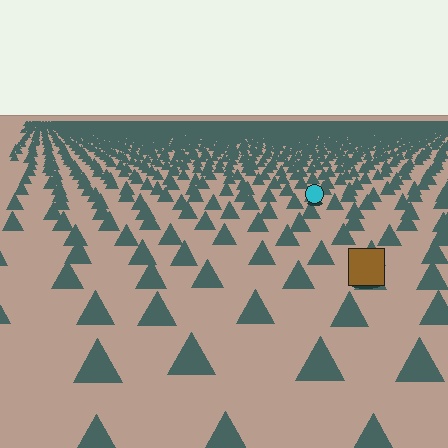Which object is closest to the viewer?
The brown square is closest. The texture marks near it are larger and more spread out.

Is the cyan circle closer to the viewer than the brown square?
No. The brown square is closer — you can tell from the texture gradient: the ground texture is coarser near it.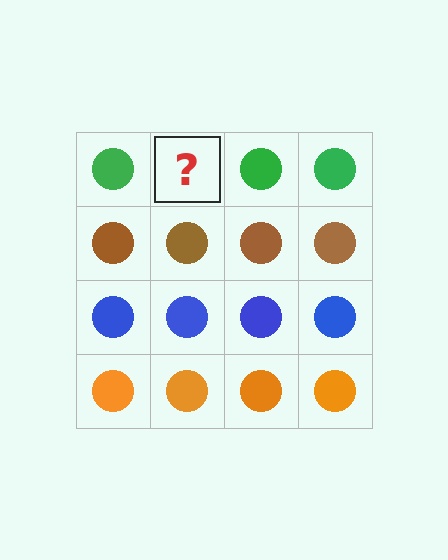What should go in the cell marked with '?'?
The missing cell should contain a green circle.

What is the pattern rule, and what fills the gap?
The rule is that each row has a consistent color. The gap should be filled with a green circle.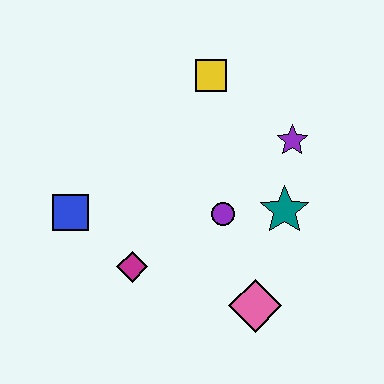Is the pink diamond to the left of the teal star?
Yes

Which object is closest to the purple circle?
The teal star is closest to the purple circle.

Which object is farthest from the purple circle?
The blue square is farthest from the purple circle.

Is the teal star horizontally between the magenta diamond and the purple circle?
No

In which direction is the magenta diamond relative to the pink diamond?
The magenta diamond is to the left of the pink diamond.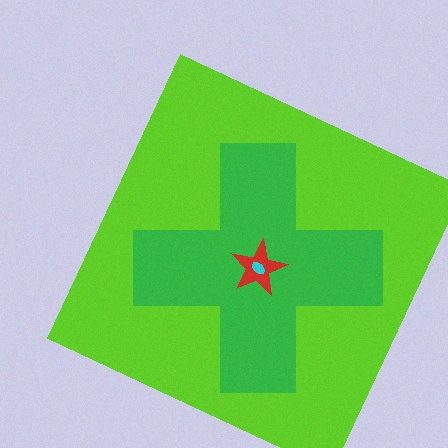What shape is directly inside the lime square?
The green cross.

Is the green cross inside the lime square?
Yes.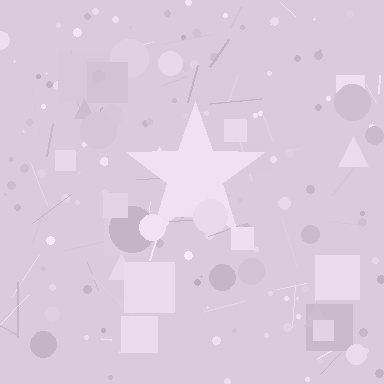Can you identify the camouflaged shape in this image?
The camouflaged shape is a star.